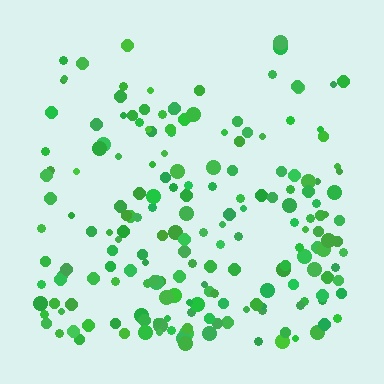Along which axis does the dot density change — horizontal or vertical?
Vertical.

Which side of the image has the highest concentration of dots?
The bottom.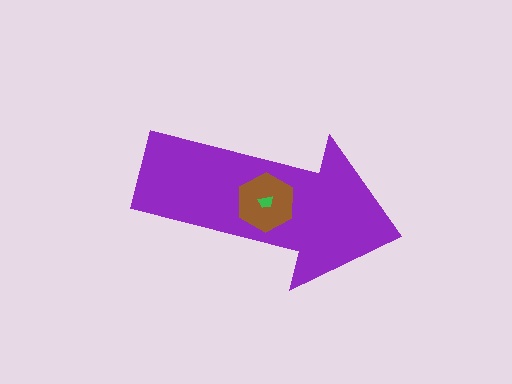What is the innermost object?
The green trapezoid.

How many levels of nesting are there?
3.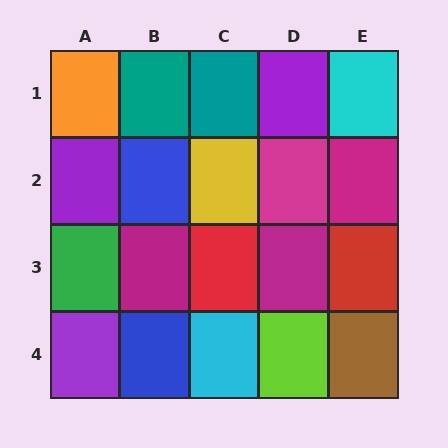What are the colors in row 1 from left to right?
Orange, teal, teal, purple, cyan.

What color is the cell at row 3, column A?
Green.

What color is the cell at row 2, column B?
Blue.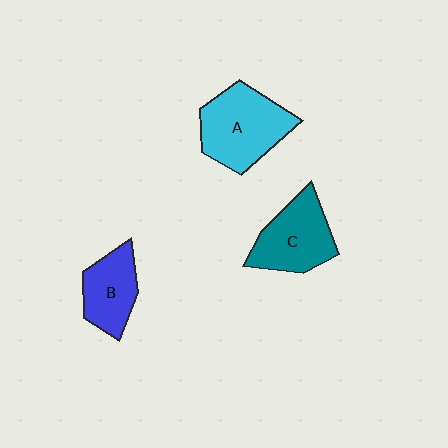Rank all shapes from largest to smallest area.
From largest to smallest: A (cyan), C (teal), B (blue).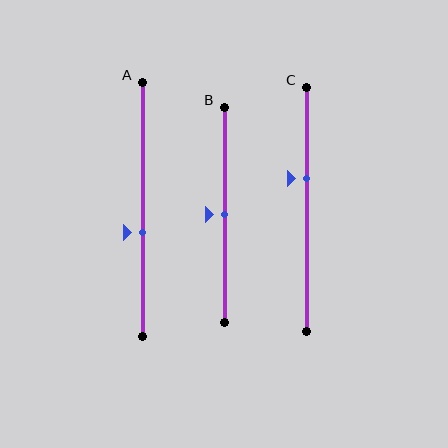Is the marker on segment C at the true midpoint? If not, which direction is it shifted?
No, the marker on segment C is shifted upward by about 12% of the segment length.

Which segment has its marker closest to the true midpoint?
Segment B has its marker closest to the true midpoint.